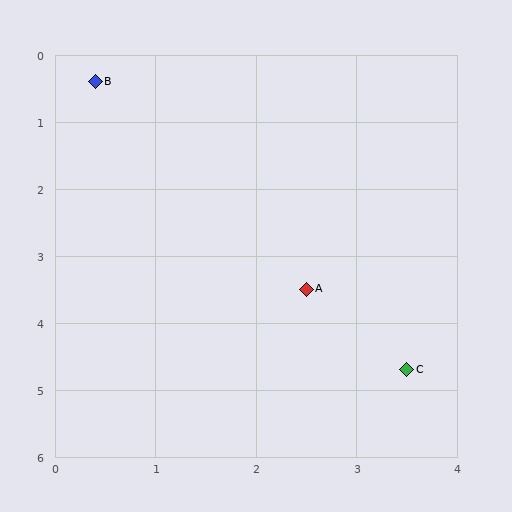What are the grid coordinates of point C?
Point C is at approximately (3.5, 4.7).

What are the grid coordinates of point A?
Point A is at approximately (2.5, 3.5).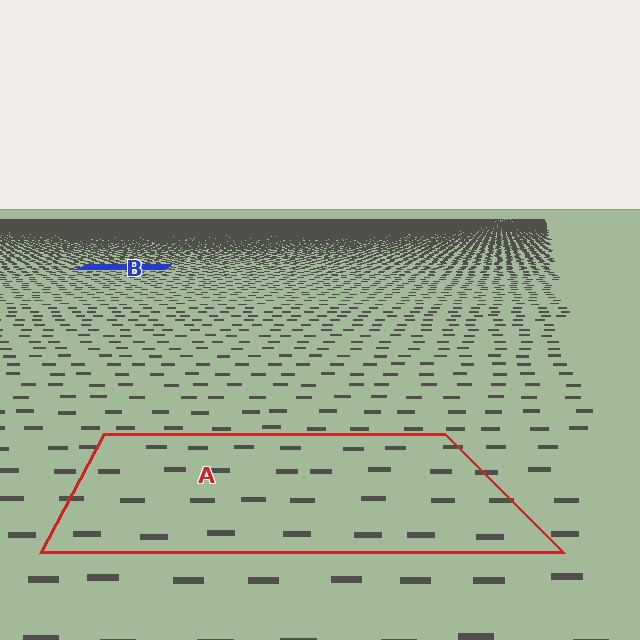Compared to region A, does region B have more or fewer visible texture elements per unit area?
Region B has more texture elements per unit area — they are packed more densely because it is farther away.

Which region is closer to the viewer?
Region A is closer. The texture elements there are larger and more spread out.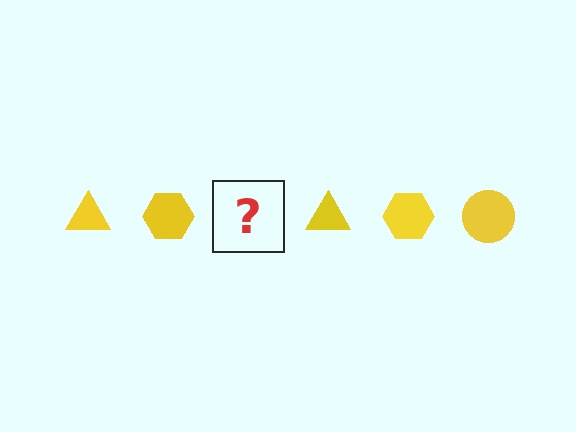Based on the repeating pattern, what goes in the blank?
The blank should be a yellow circle.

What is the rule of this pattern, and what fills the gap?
The rule is that the pattern cycles through triangle, hexagon, circle shapes in yellow. The gap should be filled with a yellow circle.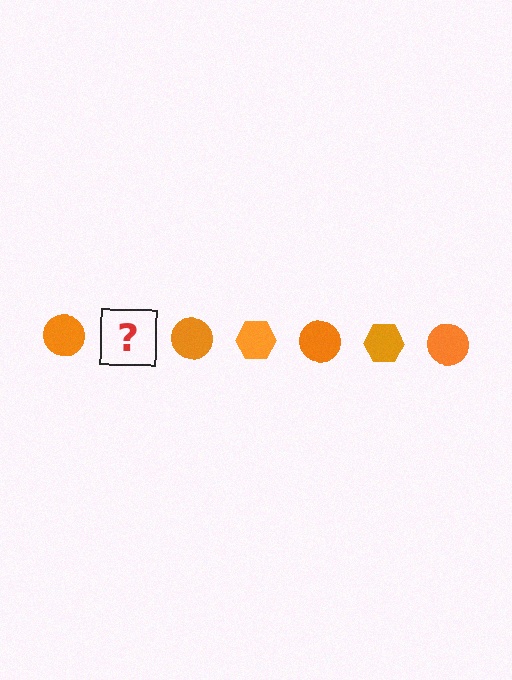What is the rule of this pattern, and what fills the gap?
The rule is that the pattern cycles through circle, hexagon shapes in orange. The gap should be filled with an orange hexagon.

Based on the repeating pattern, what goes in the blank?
The blank should be an orange hexagon.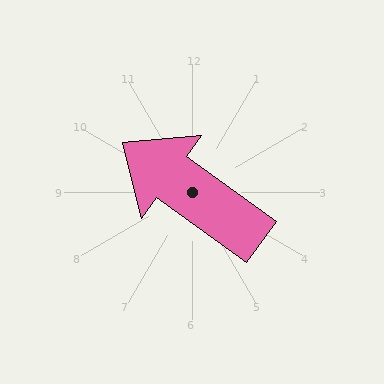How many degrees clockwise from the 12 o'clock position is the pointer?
Approximately 306 degrees.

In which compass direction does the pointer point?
Northwest.